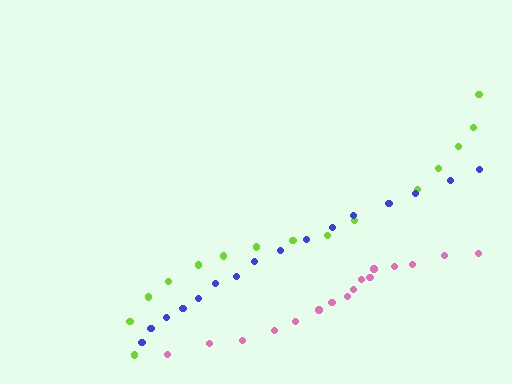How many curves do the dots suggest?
There are 3 distinct paths.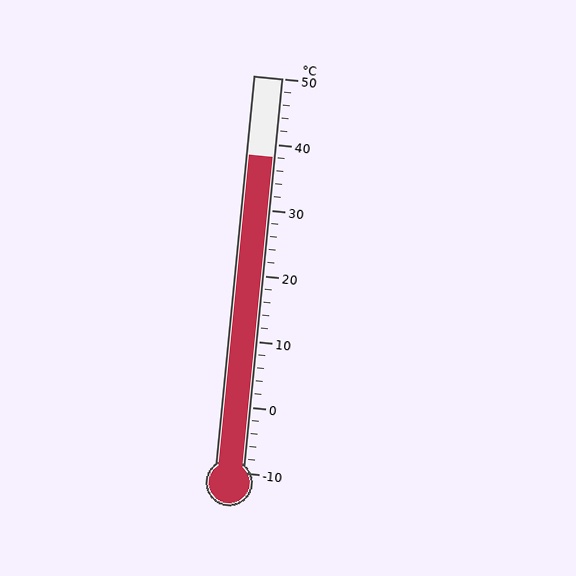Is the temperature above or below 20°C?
The temperature is above 20°C.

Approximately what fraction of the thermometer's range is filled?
The thermometer is filled to approximately 80% of its range.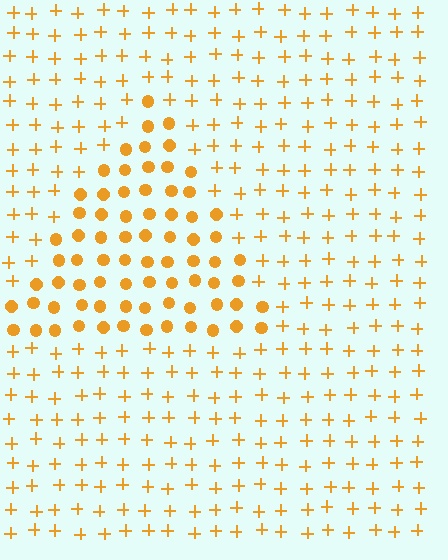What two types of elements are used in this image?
The image uses circles inside the triangle region and plus signs outside it.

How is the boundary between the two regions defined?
The boundary is defined by a change in element shape: circles inside vs. plus signs outside. All elements share the same color and spacing.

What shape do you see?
I see a triangle.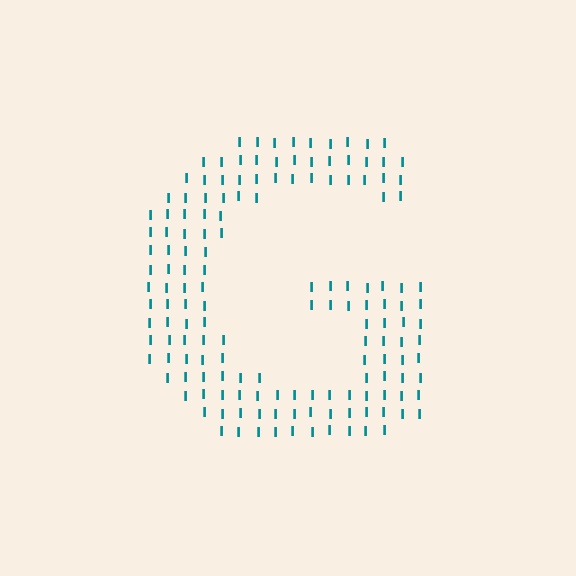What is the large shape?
The large shape is the letter G.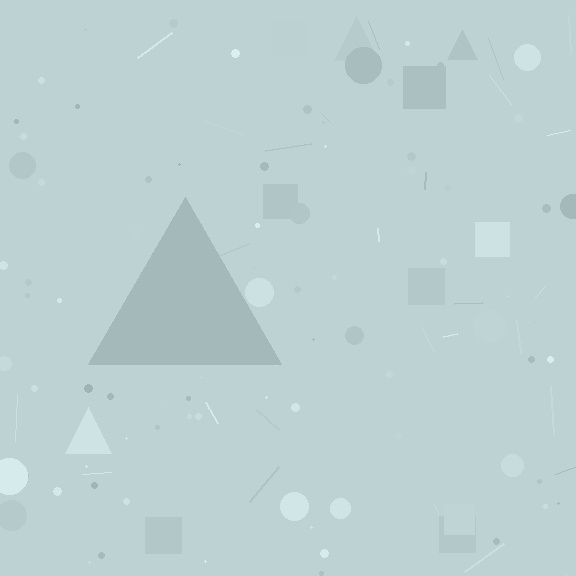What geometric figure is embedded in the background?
A triangle is embedded in the background.